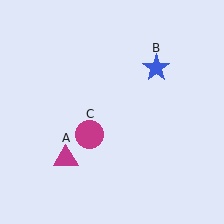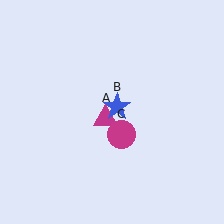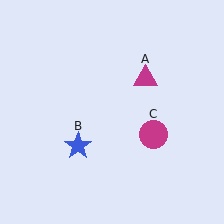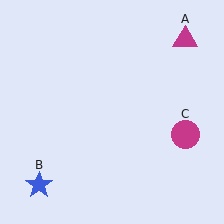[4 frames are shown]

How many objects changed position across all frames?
3 objects changed position: magenta triangle (object A), blue star (object B), magenta circle (object C).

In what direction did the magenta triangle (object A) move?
The magenta triangle (object A) moved up and to the right.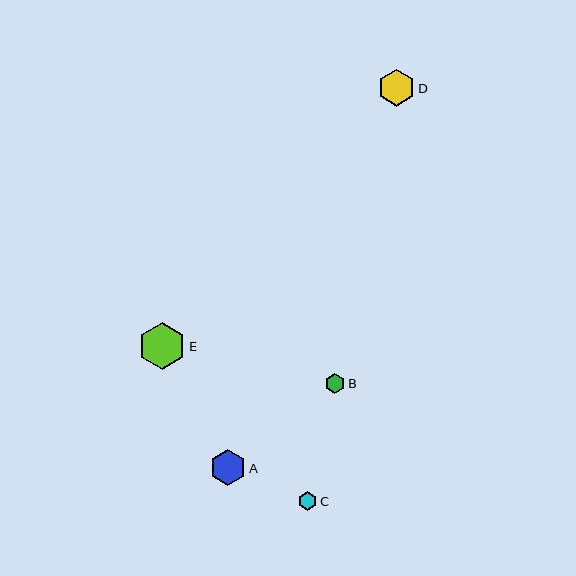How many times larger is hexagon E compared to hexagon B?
Hexagon E is approximately 2.4 times the size of hexagon B.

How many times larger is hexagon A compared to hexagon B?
Hexagon A is approximately 1.8 times the size of hexagon B.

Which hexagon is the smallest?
Hexagon C is the smallest with a size of approximately 19 pixels.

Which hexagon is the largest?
Hexagon E is the largest with a size of approximately 48 pixels.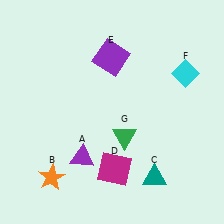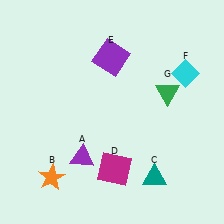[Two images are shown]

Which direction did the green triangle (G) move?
The green triangle (G) moved up.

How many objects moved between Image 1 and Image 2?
1 object moved between the two images.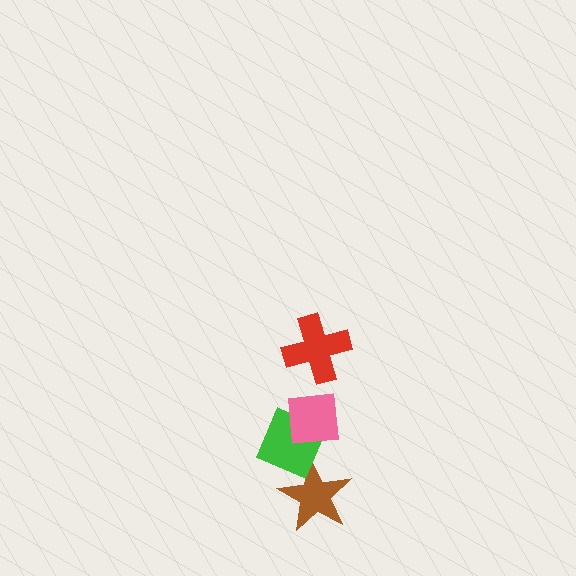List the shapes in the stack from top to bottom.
From top to bottom: the red cross, the pink square, the green diamond, the brown star.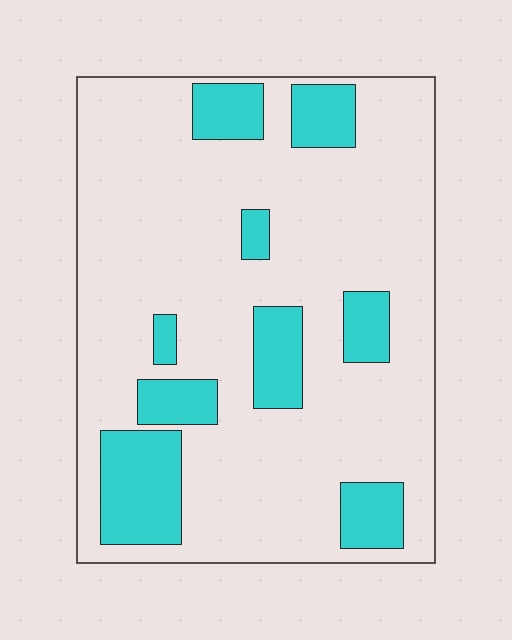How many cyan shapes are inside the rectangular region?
9.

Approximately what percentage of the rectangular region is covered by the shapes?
Approximately 20%.